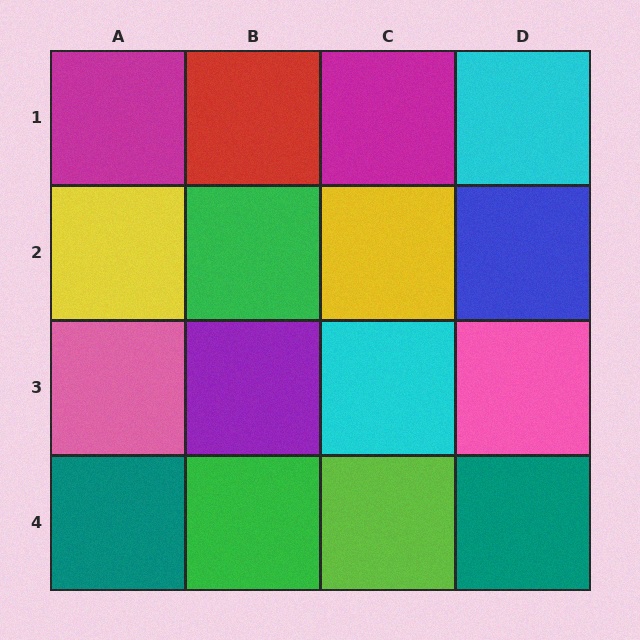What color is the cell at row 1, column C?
Magenta.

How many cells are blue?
1 cell is blue.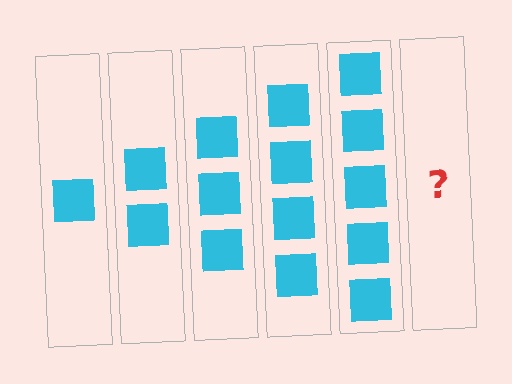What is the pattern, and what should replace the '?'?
The pattern is that each step adds one more square. The '?' should be 6 squares.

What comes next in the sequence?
The next element should be 6 squares.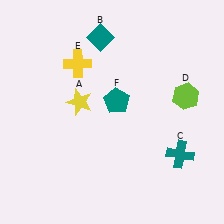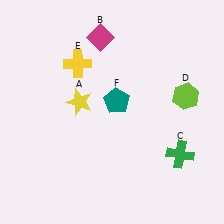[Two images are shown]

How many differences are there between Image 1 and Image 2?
There are 2 differences between the two images.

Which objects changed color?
B changed from teal to magenta. C changed from teal to green.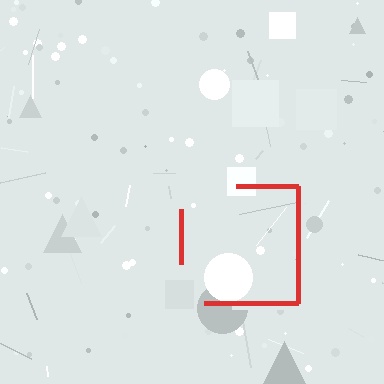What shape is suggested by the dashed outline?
The dashed outline suggests a square.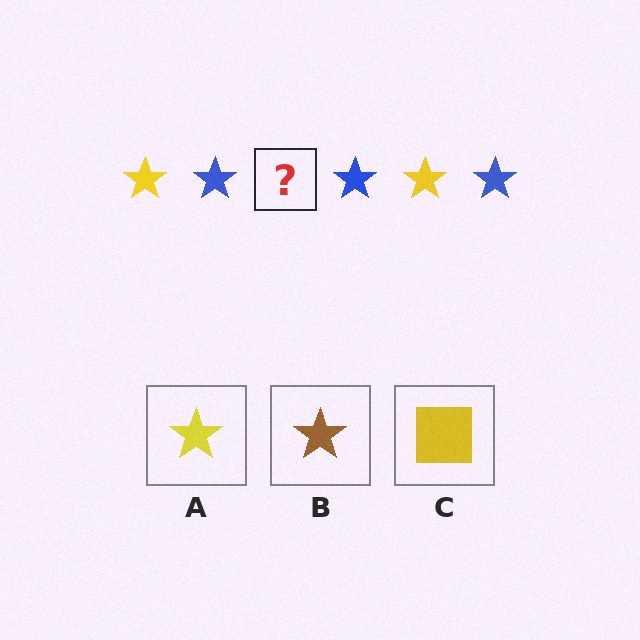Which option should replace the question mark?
Option A.